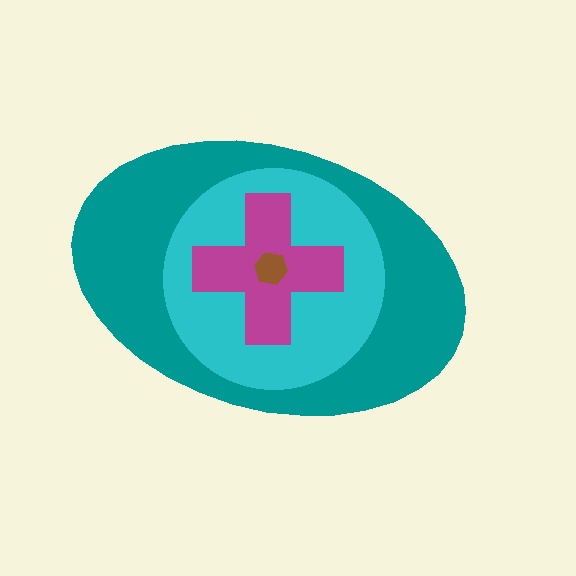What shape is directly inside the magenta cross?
The brown hexagon.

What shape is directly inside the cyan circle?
The magenta cross.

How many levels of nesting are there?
4.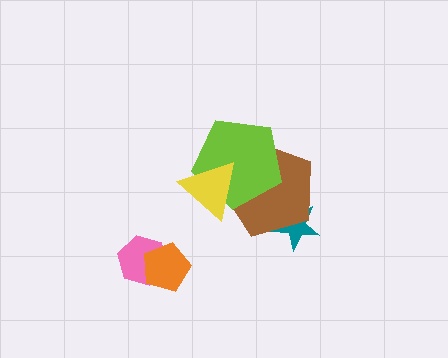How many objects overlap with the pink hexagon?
1 object overlaps with the pink hexagon.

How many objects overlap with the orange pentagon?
1 object overlaps with the orange pentagon.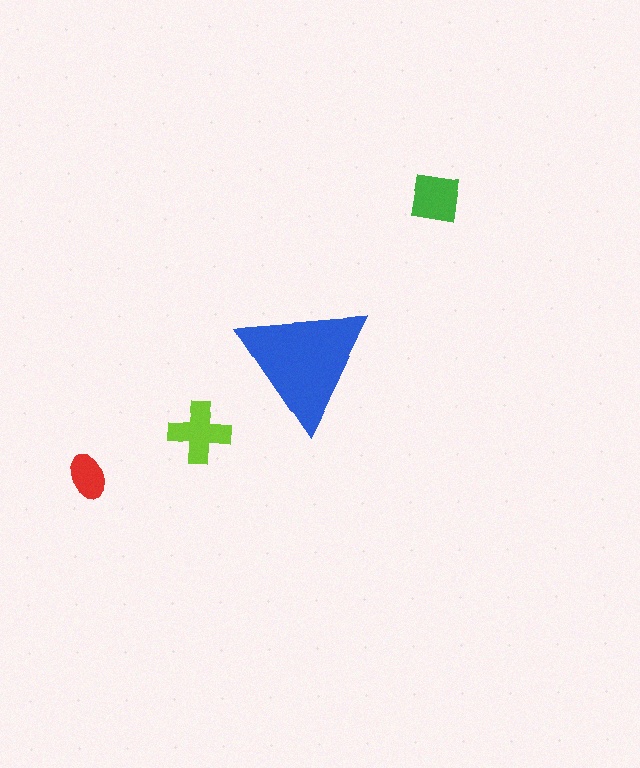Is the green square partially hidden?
No, the green square is fully visible.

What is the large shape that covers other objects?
A blue triangle.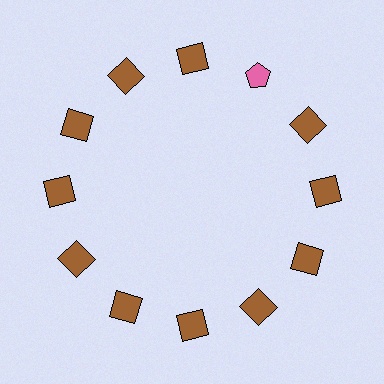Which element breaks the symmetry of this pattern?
The pink pentagon at roughly the 1 o'clock position breaks the symmetry. All other shapes are brown squares.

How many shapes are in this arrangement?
There are 12 shapes arranged in a ring pattern.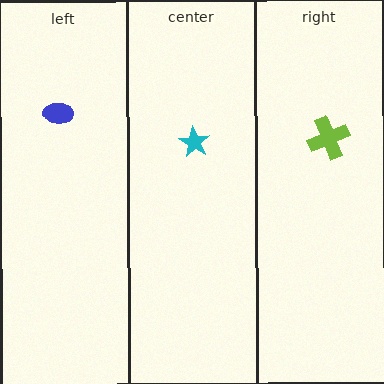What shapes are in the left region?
The blue ellipse.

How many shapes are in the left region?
1.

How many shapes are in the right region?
1.